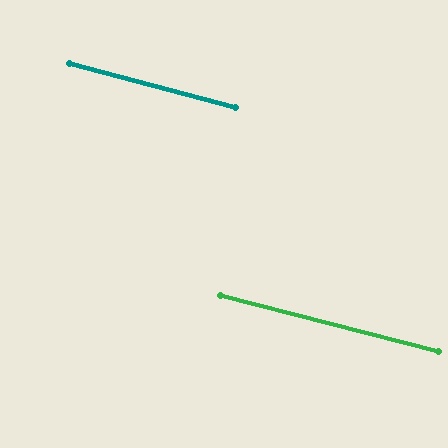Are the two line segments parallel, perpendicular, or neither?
Parallel — their directions differ by only 0.2°.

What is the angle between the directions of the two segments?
Approximately 0 degrees.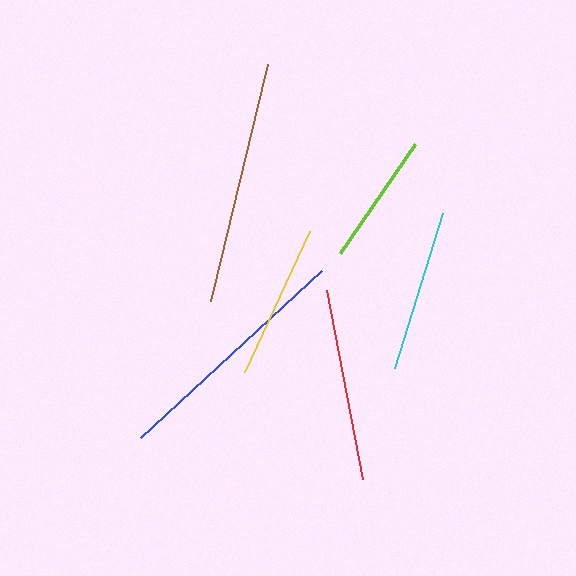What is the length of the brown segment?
The brown segment is approximately 244 pixels long.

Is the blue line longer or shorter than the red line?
The blue line is longer than the red line.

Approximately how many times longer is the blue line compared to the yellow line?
The blue line is approximately 1.6 times the length of the yellow line.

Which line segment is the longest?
The blue line is the longest at approximately 247 pixels.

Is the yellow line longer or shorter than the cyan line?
The cyan line is longer than the yellow line.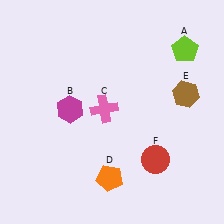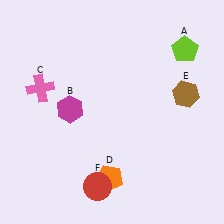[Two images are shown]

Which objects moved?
The objects that moved are: the pink cross (C), the red circle (F).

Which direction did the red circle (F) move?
The red circle (F) moved left.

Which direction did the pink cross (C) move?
The pink cross (C) moved left.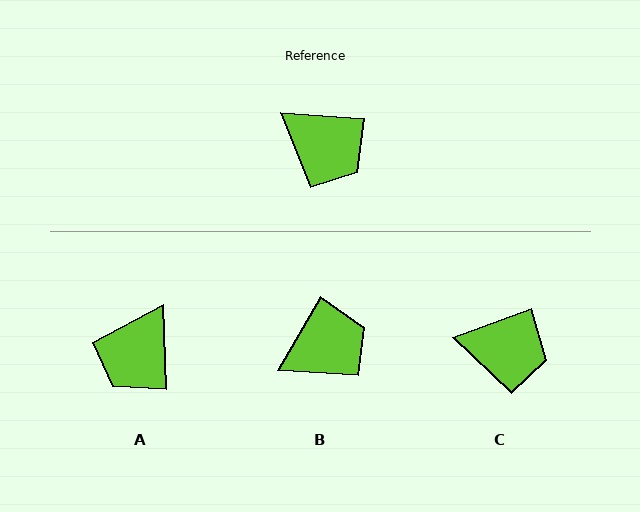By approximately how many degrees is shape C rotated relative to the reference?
Approximately 24 degrees counter-clockwise.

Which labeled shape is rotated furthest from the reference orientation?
A, about 84 degrees away.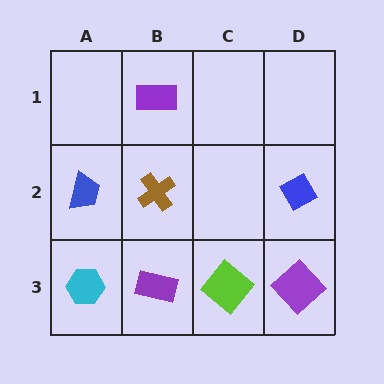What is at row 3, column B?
A purple rectangle.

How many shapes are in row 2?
3 shapes.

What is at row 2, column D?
A blue diamond.